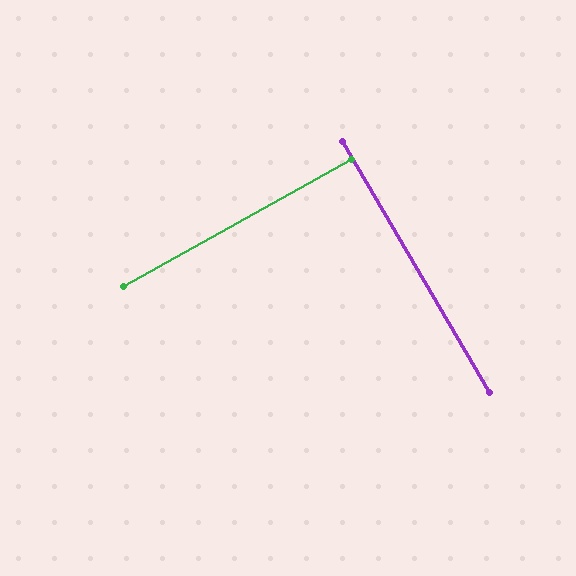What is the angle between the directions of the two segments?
Approximately 89 degrees.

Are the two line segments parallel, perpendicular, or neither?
Perpendicular — they meet at approximately 89°.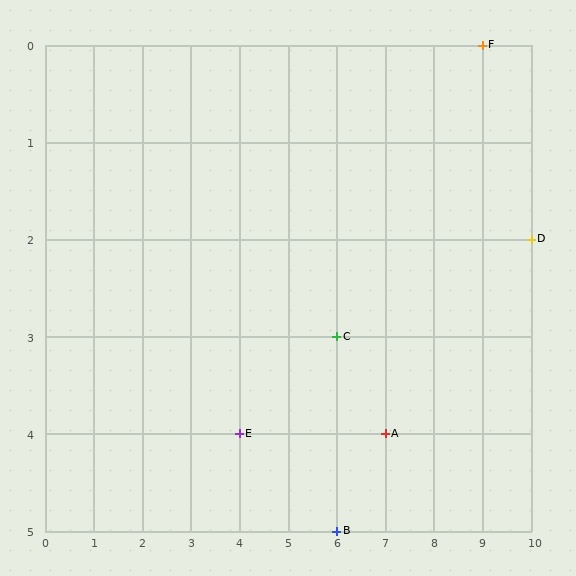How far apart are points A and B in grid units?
Points A and B are 1 column and 1 row apart (about 1.4 grid units diagonally).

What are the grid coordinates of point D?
Point D is at grid coordinates (10, 2).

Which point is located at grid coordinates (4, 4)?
Point E is at (4, 4).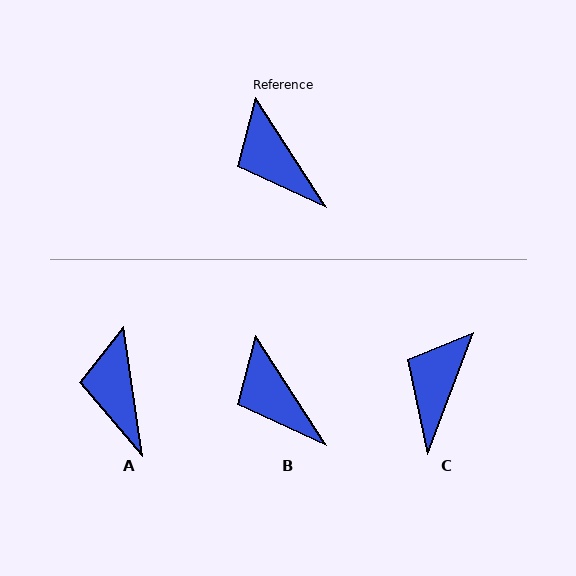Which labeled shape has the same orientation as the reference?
B.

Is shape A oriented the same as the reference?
No, it is off by about 25 degrees.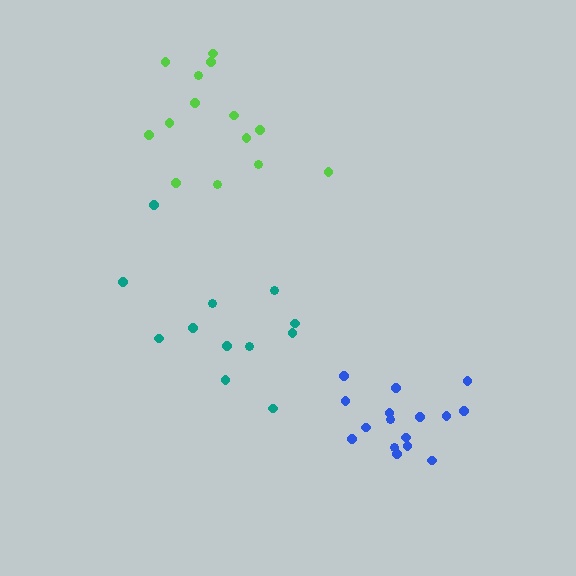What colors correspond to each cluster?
The clusters are colored: blue, teal, lime.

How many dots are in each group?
Group 1: 16 dots, Group 2: 12 dots, Group 3: 14 dots (42 total).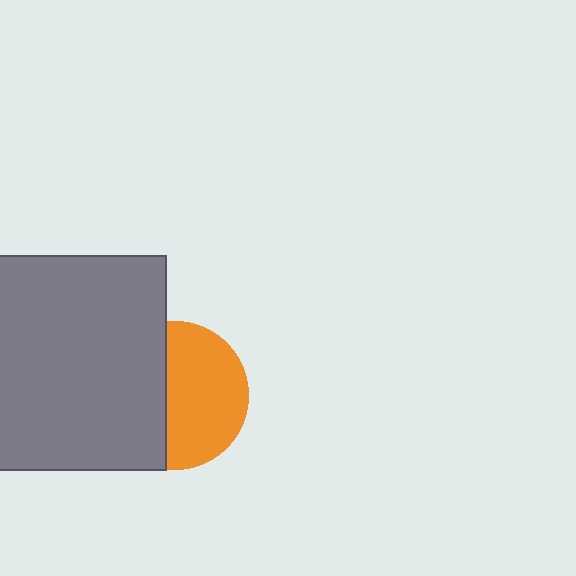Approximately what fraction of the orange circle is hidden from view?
Roughly 43% of the orange circle is hidden behind the gray square.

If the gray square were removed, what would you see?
You would see the complete orange circle.